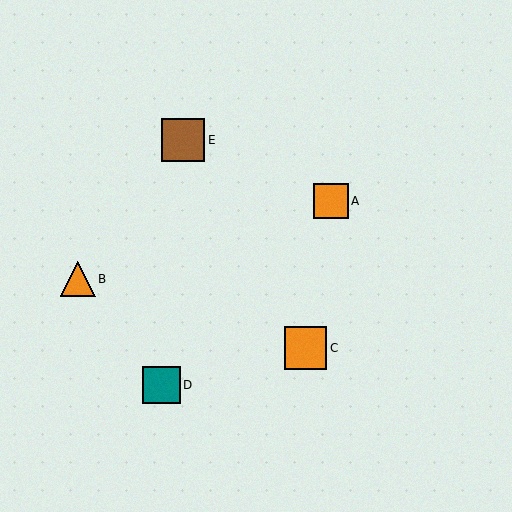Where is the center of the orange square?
The center of the orange square is at (306, 348).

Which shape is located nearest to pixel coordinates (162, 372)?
The teal square (labeled D) at (162, 385) is nearest to that location.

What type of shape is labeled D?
Shape D is a teal square.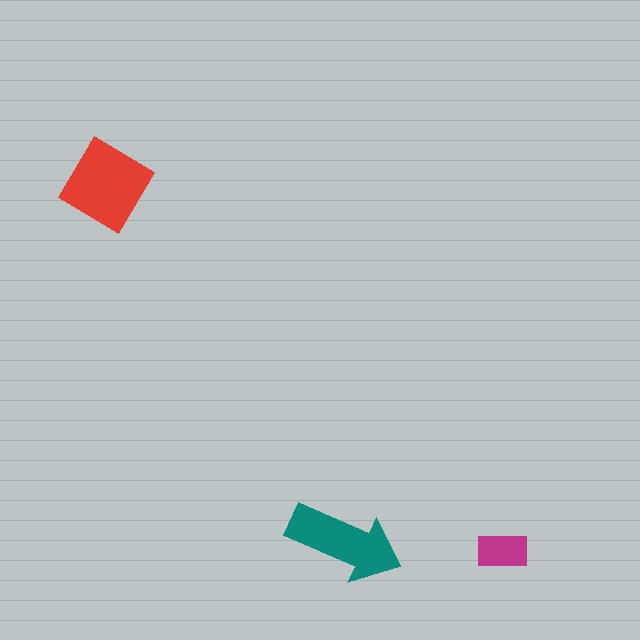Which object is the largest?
The red diamond.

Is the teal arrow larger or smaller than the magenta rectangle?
Larger.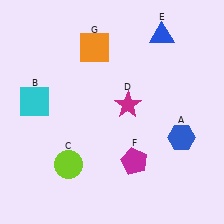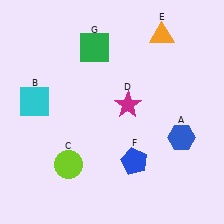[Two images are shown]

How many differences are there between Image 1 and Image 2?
There are 3 differences between the two images.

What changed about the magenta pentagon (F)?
In Image 1, F is magenta. In Image 2, it changed to blue.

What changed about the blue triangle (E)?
In Image 1, E is blue. In Image 2, it changed to orange.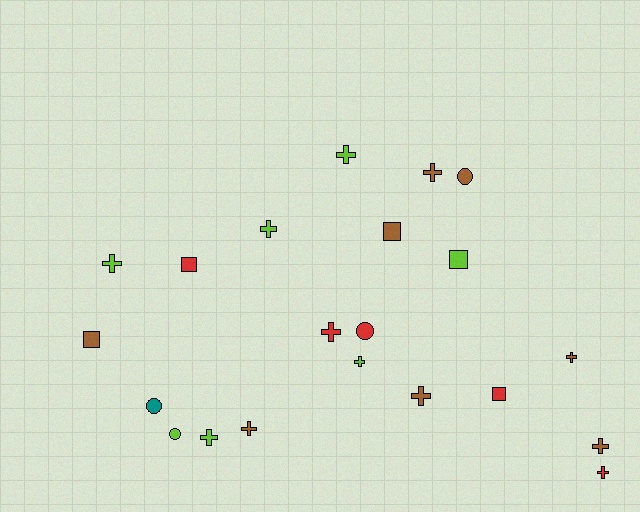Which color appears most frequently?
Brown, with 8 objects.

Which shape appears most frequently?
Cross, with 12 objects.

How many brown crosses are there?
There are 5 brown crosses.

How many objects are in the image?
There are 21 objects.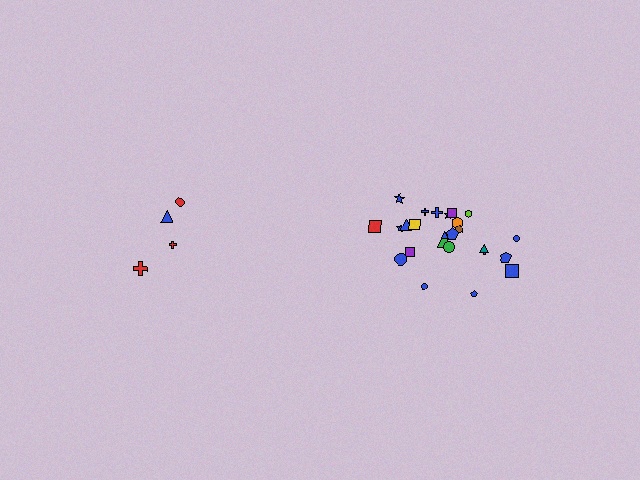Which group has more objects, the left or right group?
The right group.